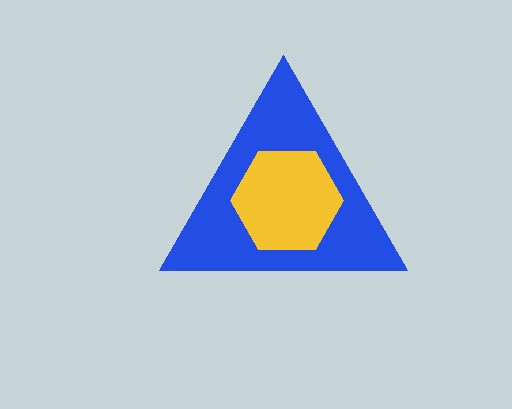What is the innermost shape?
The yellow hexagon.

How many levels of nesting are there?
2.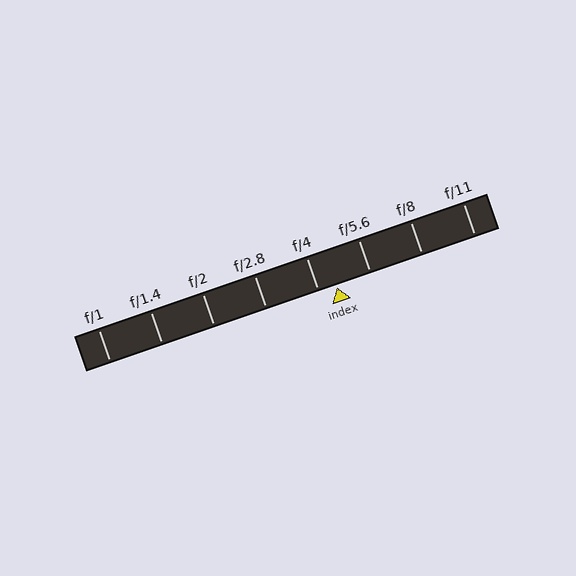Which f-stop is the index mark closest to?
The index mark is closest to f/4.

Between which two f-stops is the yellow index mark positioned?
The index mark is between f/4 and f/5.6.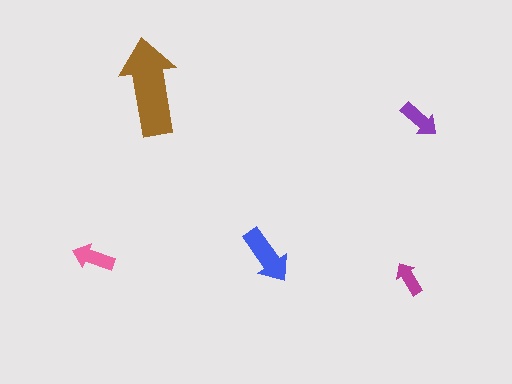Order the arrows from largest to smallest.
the brown one, the blue one, the pink one, the purple one, the magenta one.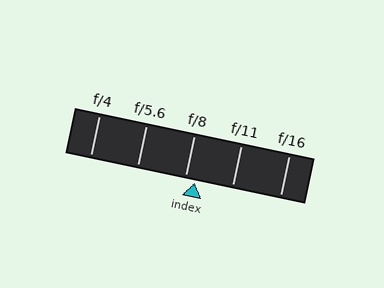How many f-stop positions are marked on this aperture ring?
There are 5 f-stop positions marked.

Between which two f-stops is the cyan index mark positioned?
The index mark is between f/8 and f/11.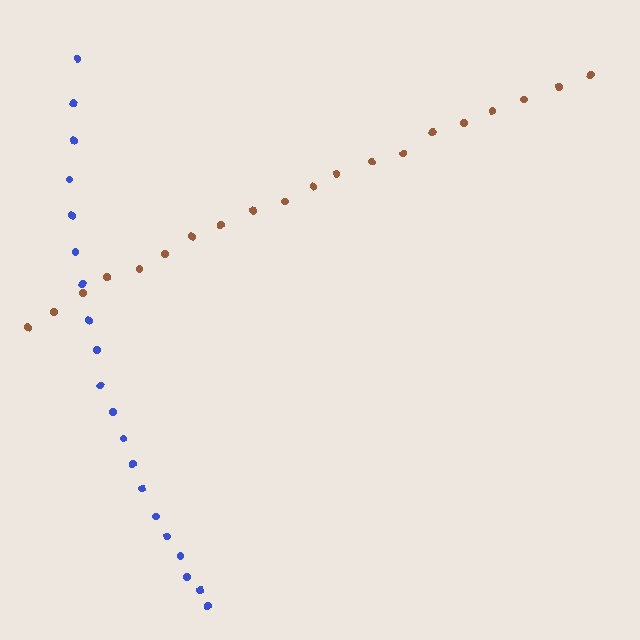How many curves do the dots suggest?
There are 2 distinct paths.